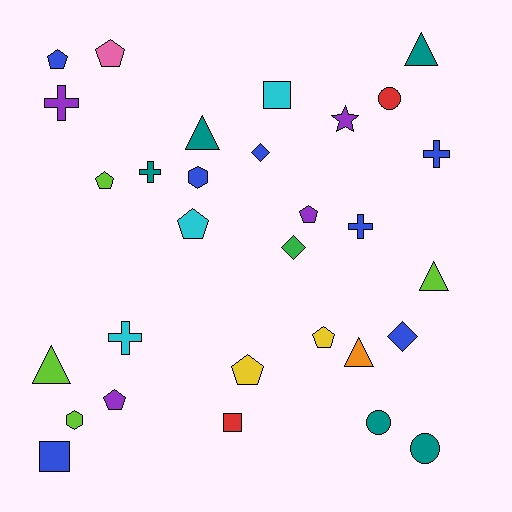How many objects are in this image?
There are 30 objects.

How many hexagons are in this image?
There are 2 hexagons.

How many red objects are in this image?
There are 2 red objects.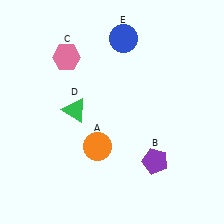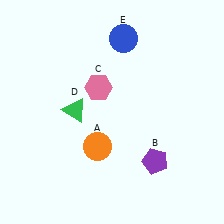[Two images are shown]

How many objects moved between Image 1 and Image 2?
1 object moved between the two images.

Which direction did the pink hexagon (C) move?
The pink hexagon (C) moved right.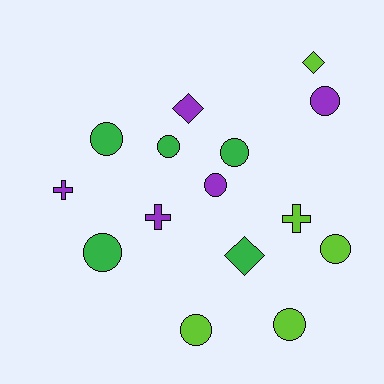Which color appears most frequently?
Lime, with 5 objects.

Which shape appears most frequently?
Circle, with 9 objects.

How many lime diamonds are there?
There is 1 lime diamond.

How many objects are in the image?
There are 15 objects.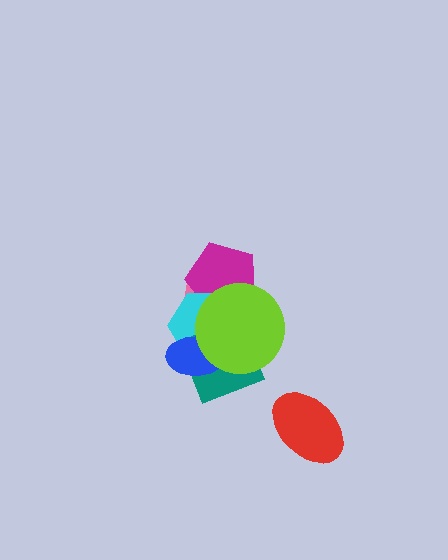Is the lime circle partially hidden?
No, no other shape covers it.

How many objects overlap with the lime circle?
5 objects overlap with the lime circle.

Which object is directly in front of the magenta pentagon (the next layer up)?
The cyan hexagon is directly in front of the magenta pentagon.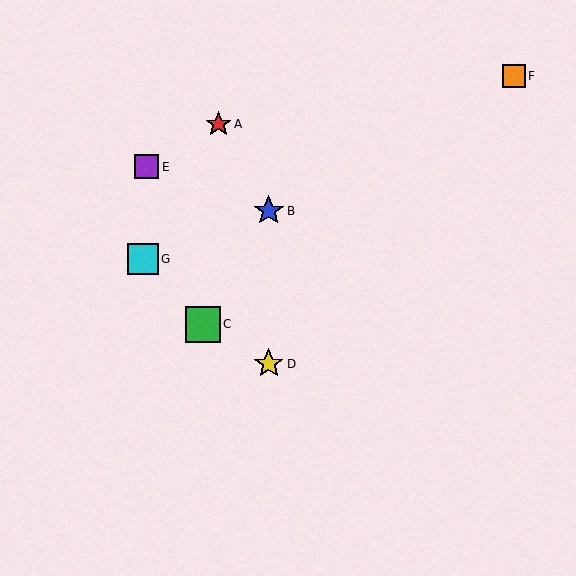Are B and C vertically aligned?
No, B is at x≈269 and C is at x≈203.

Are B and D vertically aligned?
Yes, both are at x≈269.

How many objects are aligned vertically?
2 objects (B, D) are aligned vertically.